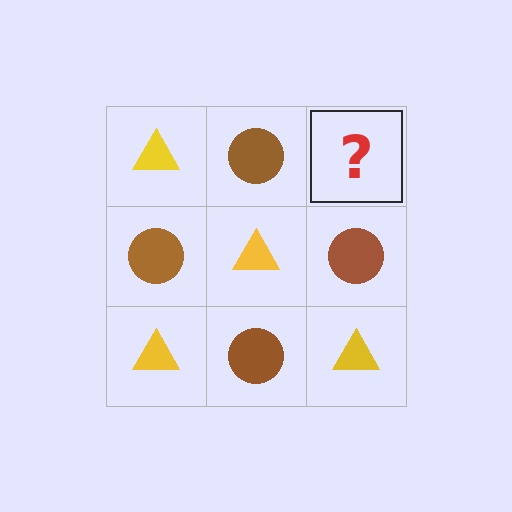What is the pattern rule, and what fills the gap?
The rule is that it alternates yellow triangle and brown circle in a checkerboard pattern. The gap should be filled with a yellow triangle.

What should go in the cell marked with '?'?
The missing cell should contain a yellow triangle.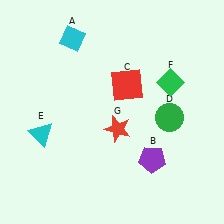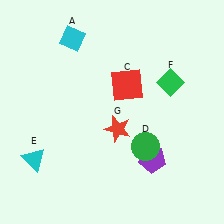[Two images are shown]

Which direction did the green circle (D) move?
The green circle (D) moved down.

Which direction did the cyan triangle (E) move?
The cyan triangle (E) moved down.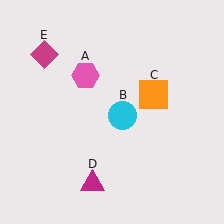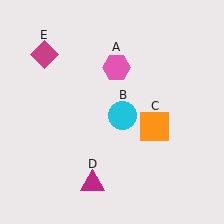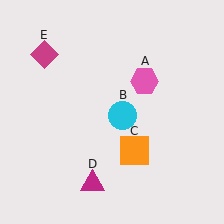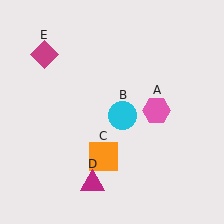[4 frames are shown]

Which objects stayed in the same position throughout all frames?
Cyan circle (object B) and magenta triangle (object D) and magenta diamond (object E) remained stationary.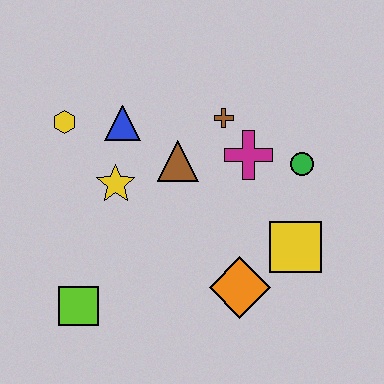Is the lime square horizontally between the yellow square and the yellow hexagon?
Yes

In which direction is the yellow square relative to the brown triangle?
The yellow square is to the right of the brown triangle.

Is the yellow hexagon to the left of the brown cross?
Yes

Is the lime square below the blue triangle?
Yes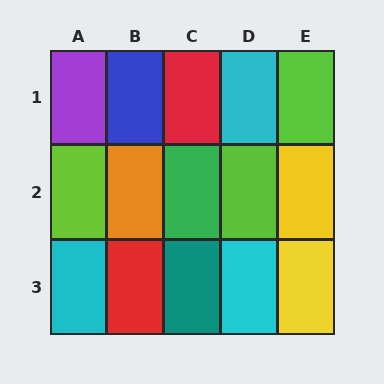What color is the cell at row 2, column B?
Orange.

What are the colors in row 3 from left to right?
Cyan, red, teal, cyan, yellow.